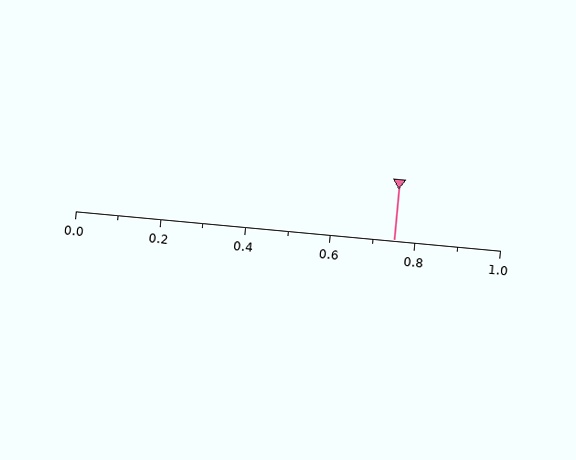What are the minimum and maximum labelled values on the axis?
The axis runs from 0.0 to 1.0.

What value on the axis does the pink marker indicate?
The marker indicates approximately 0.75.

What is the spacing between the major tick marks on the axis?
The major ticks are spaced 0.2 apart.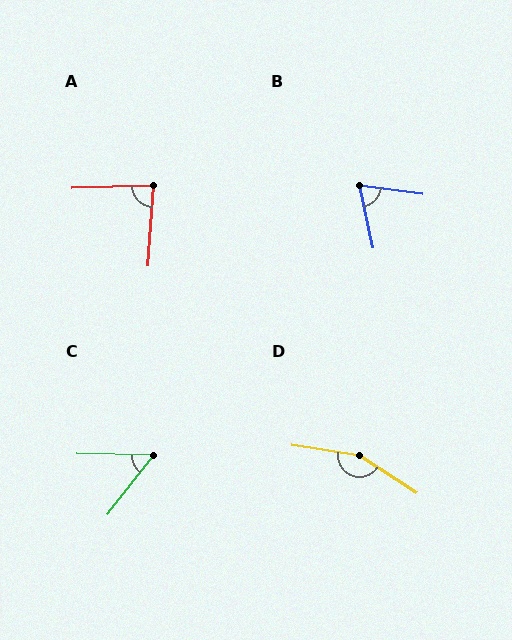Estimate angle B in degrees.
Approximately 70 degrees.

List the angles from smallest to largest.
C (53°), B (70°), A (84°), D (156°).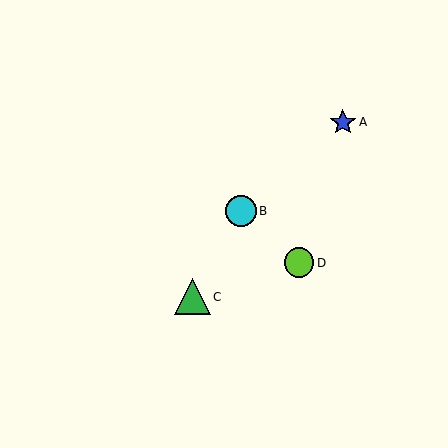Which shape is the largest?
The green triangle (labeled C) is the largest.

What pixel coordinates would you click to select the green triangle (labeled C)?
Click at (192, 297) to select the green triangle C.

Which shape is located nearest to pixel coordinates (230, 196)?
The cyan circle (labeled B) at (241, 211) is nearest to that location.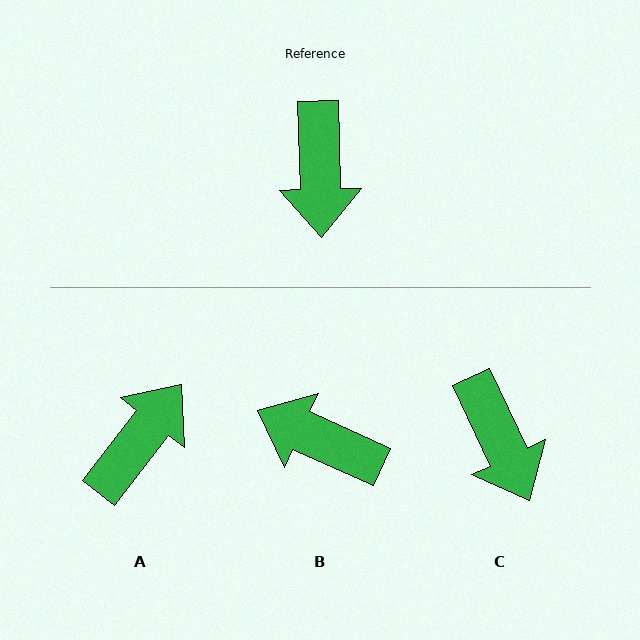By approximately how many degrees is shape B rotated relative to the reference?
Approximately 116 degrees clockwise.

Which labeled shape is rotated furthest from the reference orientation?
A, about 141 degrees away.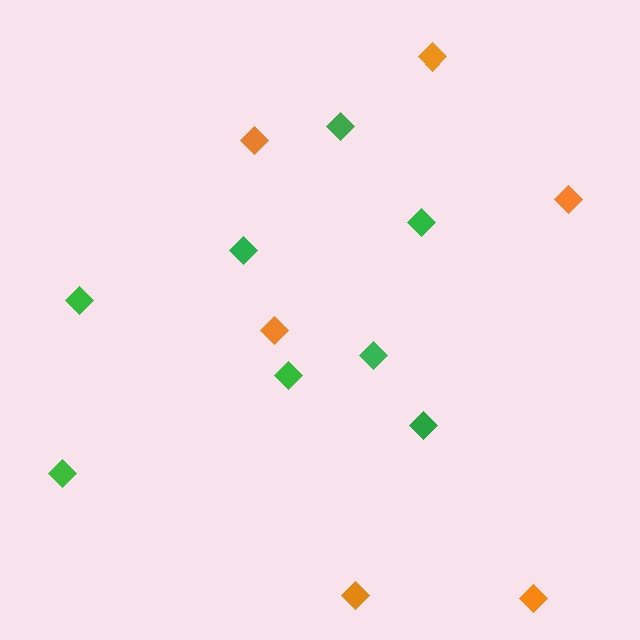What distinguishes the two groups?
There are 2 groups: one group of green diamonds (8) and one group of orange diamonds (6).